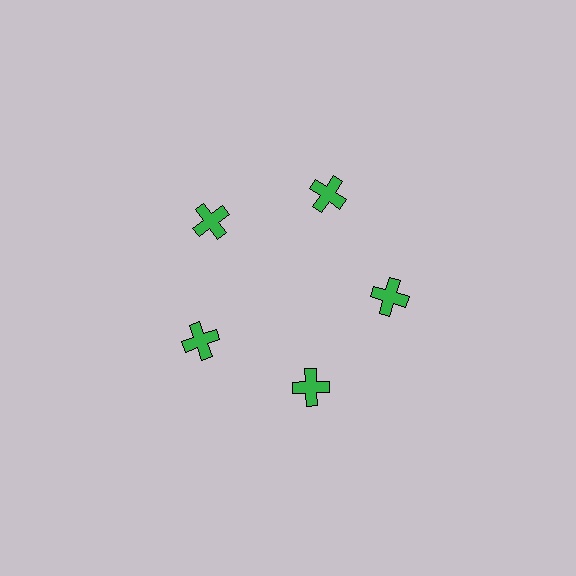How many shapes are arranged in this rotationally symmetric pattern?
There are 5 shapes, arranged in 5 groups of 1.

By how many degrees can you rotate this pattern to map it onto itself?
The pattern maps onto itself every 72 degrees of rotation.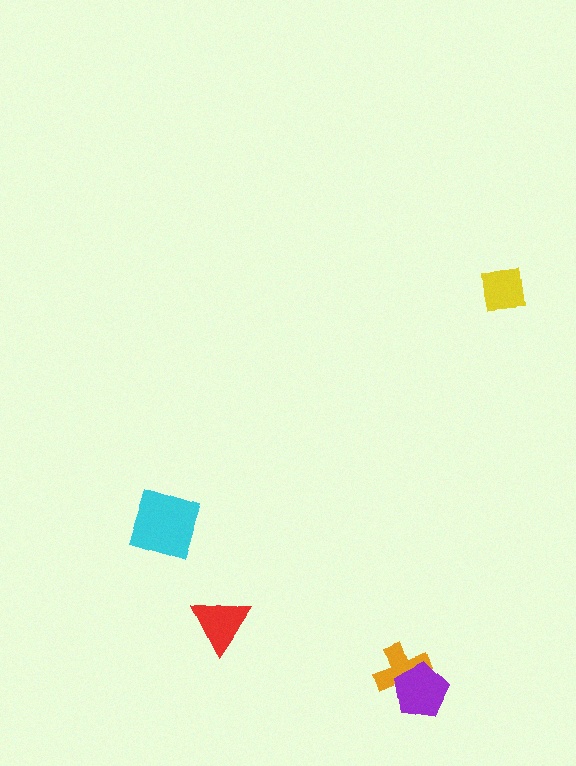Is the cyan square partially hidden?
No, no other shape covers it.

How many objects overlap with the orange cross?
1 object overlaps with the orange cross.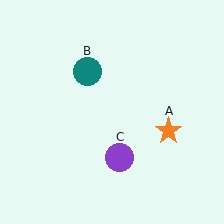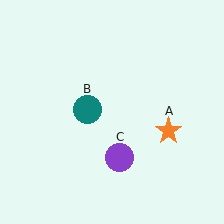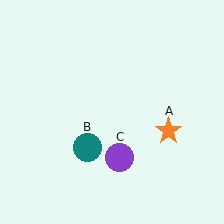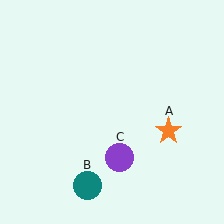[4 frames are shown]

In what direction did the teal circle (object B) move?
The teal circle (object B) moved down.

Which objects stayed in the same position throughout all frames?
Orange star (object A) and purple circle (object C) remained stationary.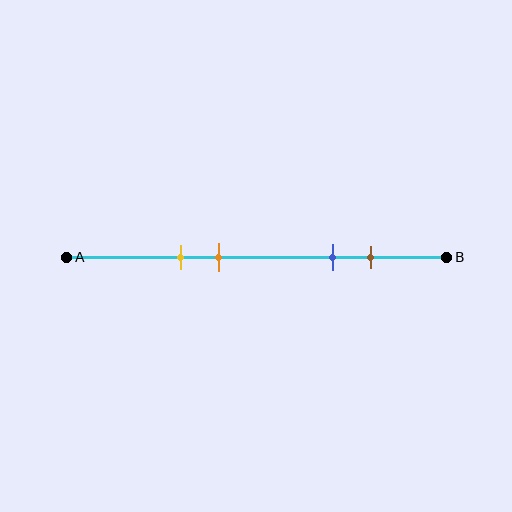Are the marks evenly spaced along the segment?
No, the marks are not evenly spaced.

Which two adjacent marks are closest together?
The yellow and orange marks are the closest adjacent pair.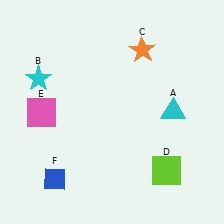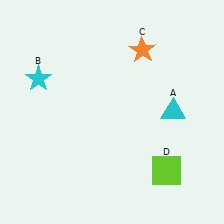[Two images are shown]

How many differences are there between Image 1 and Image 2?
There are 2 differences between the two images.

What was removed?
The pink square (E), the blue diamond (F) were removed in Image 2.